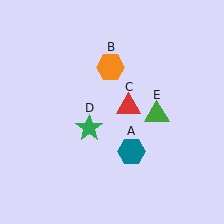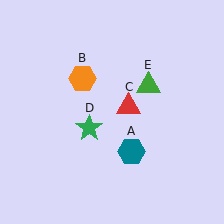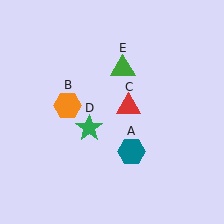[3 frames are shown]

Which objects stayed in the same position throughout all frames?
Teal hexagon (object A) and red triangle (object C) and green star (object D) remained stationary.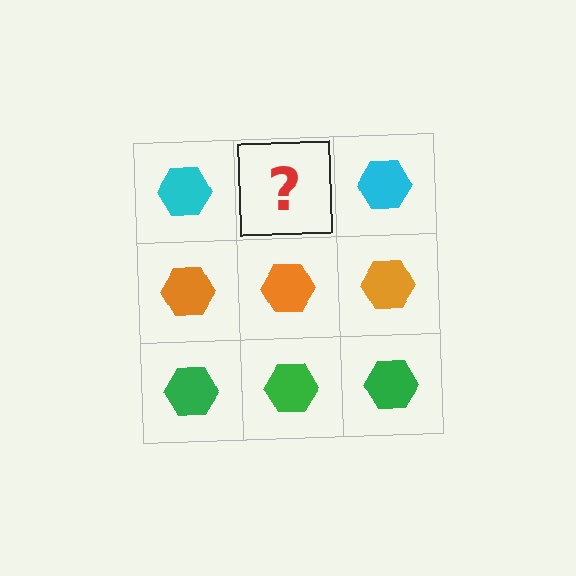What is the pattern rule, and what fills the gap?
The rule is that each row has a consistent color. The gap should be filled with a cyan hexagon.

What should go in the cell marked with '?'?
The missing cell should contain a cyan hexagon.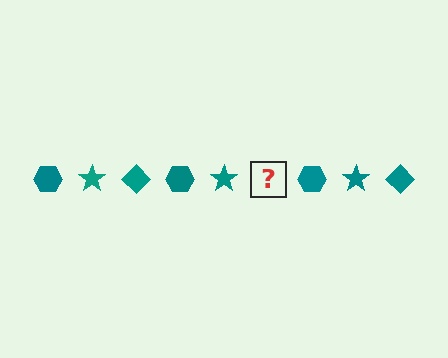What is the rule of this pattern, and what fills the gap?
The rule is that the pattern cycles through hexagon, star, diamond shapes in teal. The gap should be filled with a teal diamond.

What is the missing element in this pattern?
The missing element is a teal diamond.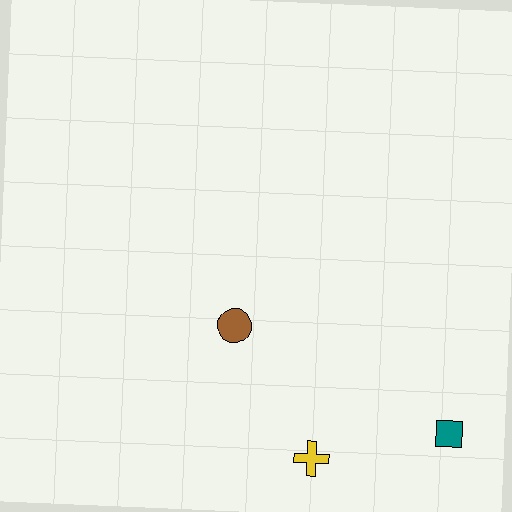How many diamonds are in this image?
There are no diamonds.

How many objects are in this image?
There are 3 objects.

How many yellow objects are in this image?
There is 1 yellow object.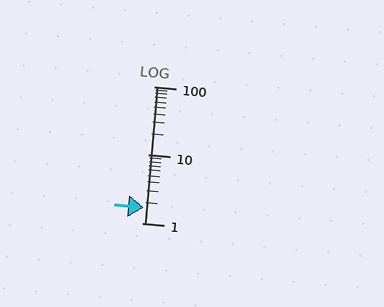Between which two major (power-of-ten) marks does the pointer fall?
The pointer is between 1 and 10.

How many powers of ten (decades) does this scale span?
The scale spans 2 decades, from 1 to 100.